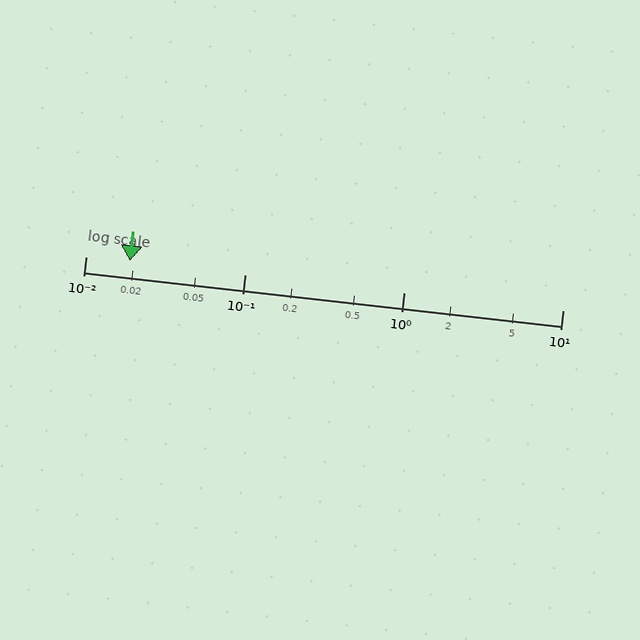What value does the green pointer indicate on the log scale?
The pointer indicates approximately 0.019.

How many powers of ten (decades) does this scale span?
The scale spans 3 decades, from 0.01 to 10.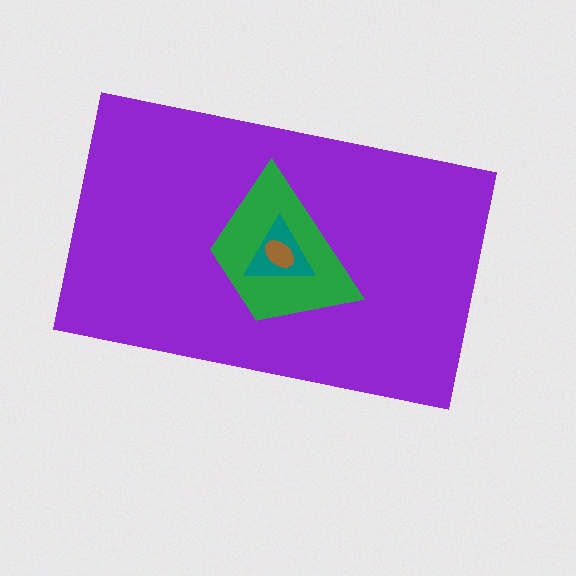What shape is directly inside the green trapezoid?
The teal triangle.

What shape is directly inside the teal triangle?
The brown ellipse.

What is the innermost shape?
The brown ellipse.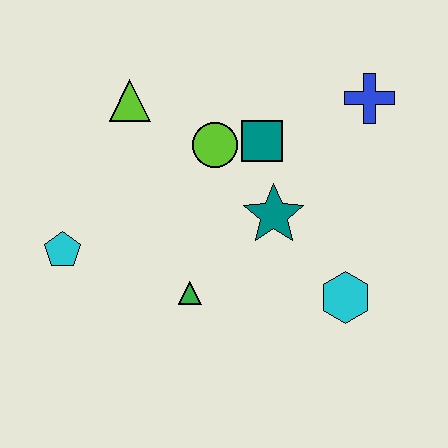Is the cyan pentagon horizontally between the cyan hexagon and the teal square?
No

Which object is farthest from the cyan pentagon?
The blue cross is farthest from the cyan pentagon.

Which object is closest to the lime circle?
The teal square is closest to the lime circle.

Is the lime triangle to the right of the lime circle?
No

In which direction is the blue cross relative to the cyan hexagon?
The blue cross is above the cyan hexagon.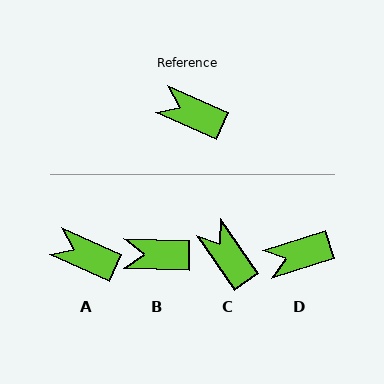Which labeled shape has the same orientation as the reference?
A.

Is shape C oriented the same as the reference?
No, it is off by about 31 degrees.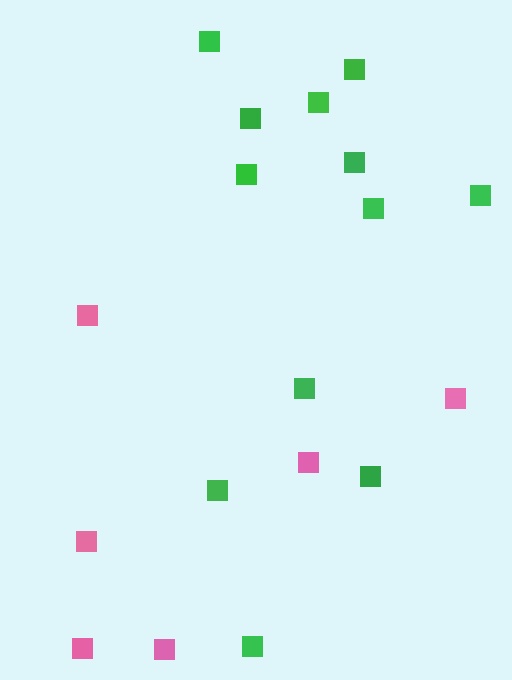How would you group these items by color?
There are 2 groups: one group of pink squares (6) and one group of green squares (12).